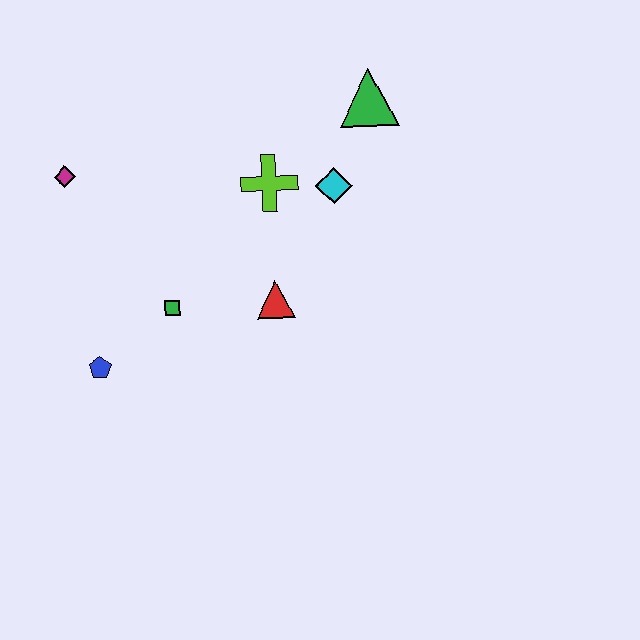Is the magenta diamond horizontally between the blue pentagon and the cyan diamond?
No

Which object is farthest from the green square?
The green triangle is farthest from the green square.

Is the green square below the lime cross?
Yes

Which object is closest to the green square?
The blue pentagon is closest to the green square.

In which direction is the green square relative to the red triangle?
The green square is to the left of the red triangle.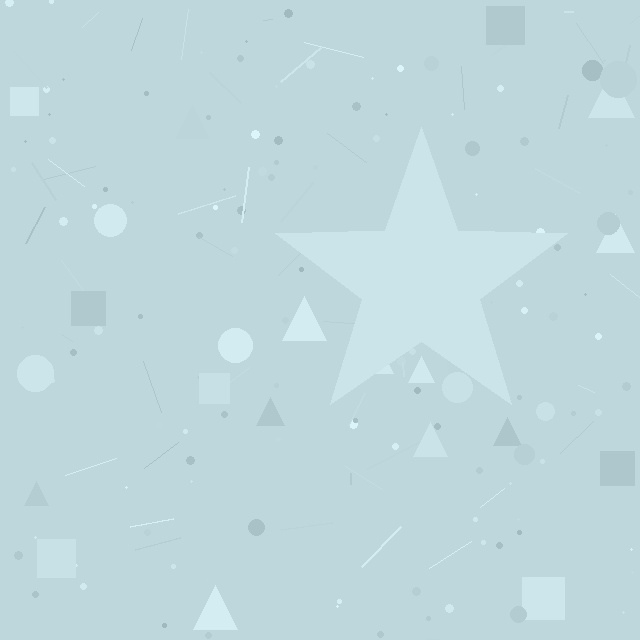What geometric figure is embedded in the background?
A star is embedded in the background.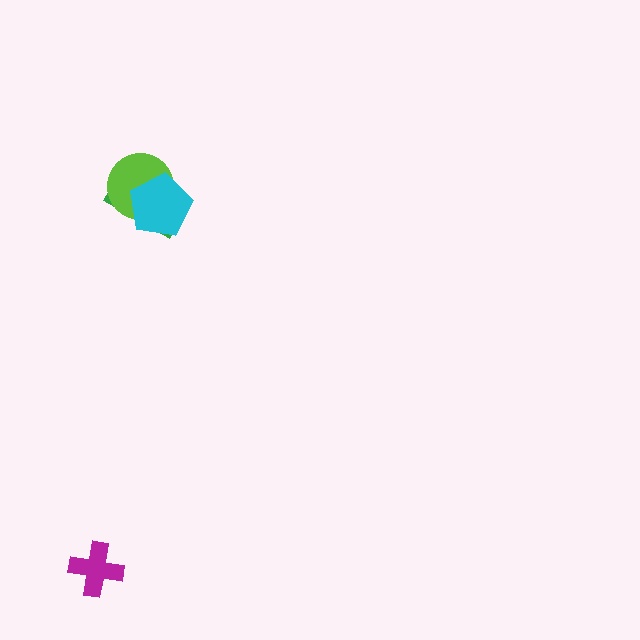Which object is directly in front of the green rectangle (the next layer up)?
The lime circle is directly in front of the green rectangle.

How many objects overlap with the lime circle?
2 objects overlap with the lime circle.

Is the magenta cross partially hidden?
No, no other shape covers it.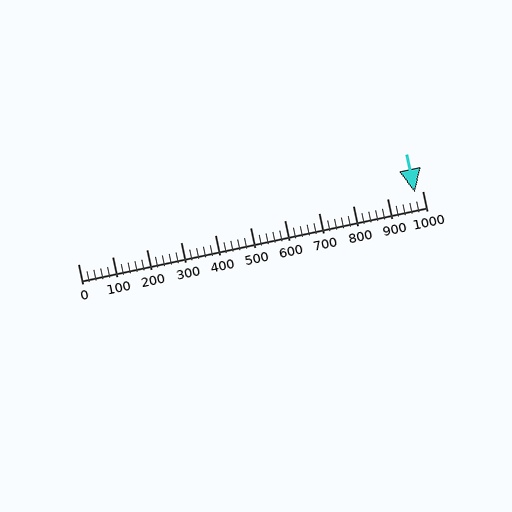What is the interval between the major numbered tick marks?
The major tick marks are spaced 100 units apart.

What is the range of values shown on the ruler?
The ruler shows values from 0 to 1000.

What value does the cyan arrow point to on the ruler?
The cyan arrow points to approximately 980.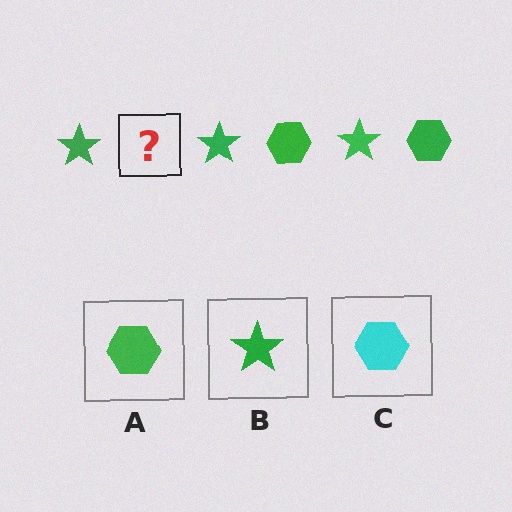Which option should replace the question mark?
Option A.